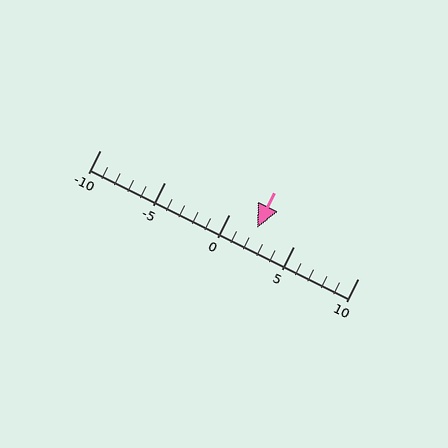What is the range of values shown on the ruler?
The ruler shows values from -10 to 10.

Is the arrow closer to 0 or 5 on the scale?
The arrow is closer to 0.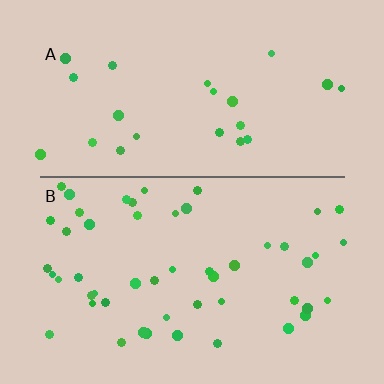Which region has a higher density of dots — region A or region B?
B (the bottom).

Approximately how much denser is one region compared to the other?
Approximately 2.2× — region B over region A.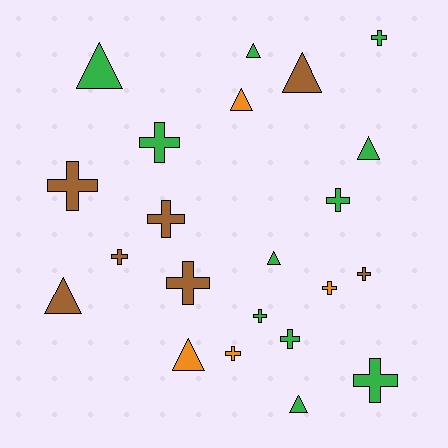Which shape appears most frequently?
Cross, with 13 objects.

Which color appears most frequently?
Green, with 11 objects.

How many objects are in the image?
There are 22 objects.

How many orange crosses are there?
There are 2 orange crosses.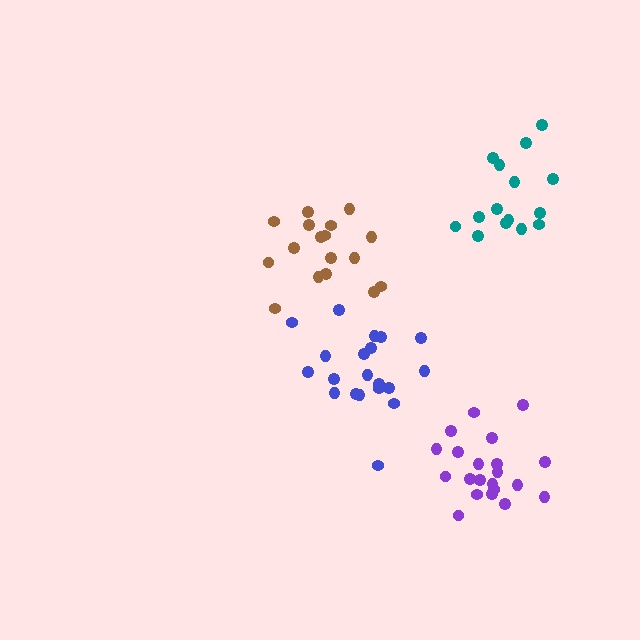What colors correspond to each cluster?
The clusters are colored: blue, brown, purple, teal.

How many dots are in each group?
Group 1: 20 dots, Group 2: 17 dots, Group 3: 21 dots, Group 4: 15 dots (73 total).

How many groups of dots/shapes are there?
There are 4 groups.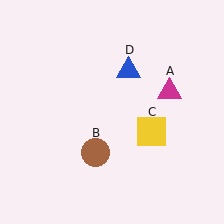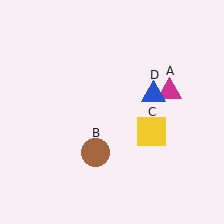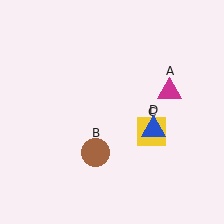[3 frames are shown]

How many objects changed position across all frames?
1 object changed position: blue triangle (object D).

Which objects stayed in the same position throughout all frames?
Magenta triangle (object A) and brown circle (object B) and yellow square (object C) remained stationary.